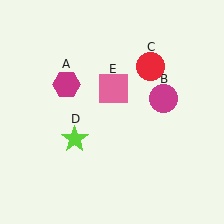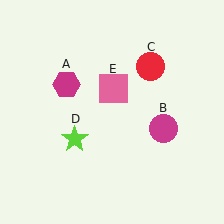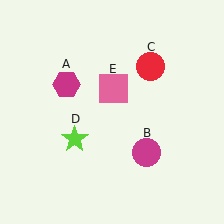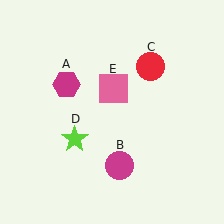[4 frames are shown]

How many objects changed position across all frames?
1 object changed position: magenta circle (object B).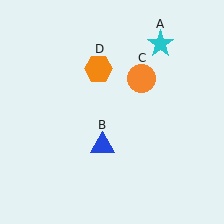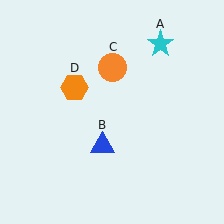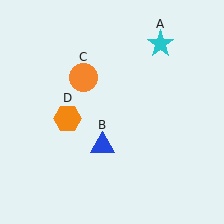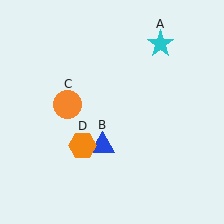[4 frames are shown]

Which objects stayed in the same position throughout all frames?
Cyan star (object A) and blue triangle (object B) remained stationary.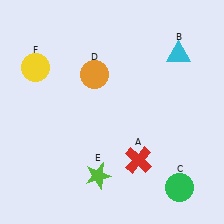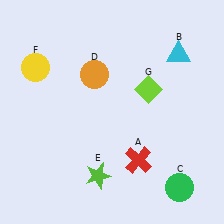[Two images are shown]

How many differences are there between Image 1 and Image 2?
There is 1 difference between the two images.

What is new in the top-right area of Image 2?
A lime diamond (G) was added in the top-right area of Image 2.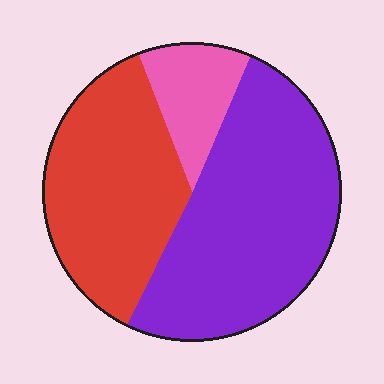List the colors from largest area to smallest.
From largest to smallest: purple, red, pink.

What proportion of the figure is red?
Red covers 37% of the figure.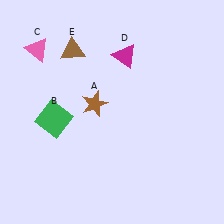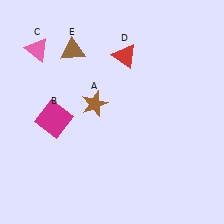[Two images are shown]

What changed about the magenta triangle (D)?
In Image 1, D is magenta. In Image 2, it changed to red.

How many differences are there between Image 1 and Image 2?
There are 2 differences between the two images.